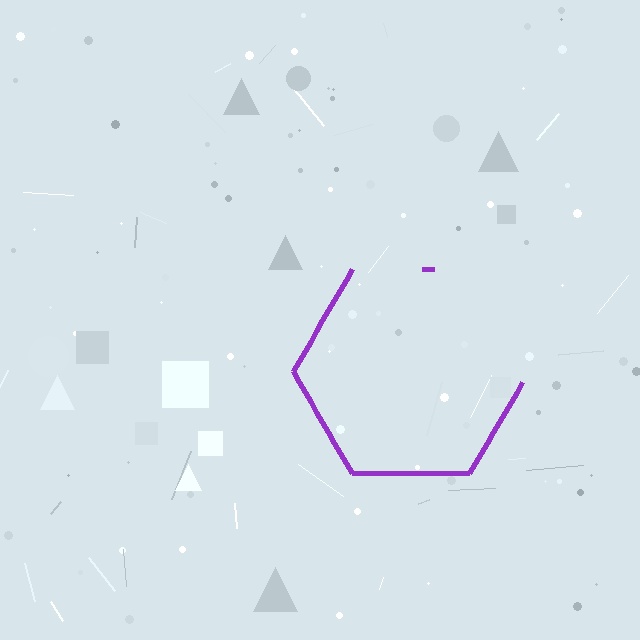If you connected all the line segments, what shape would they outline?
They would outline a hexagon.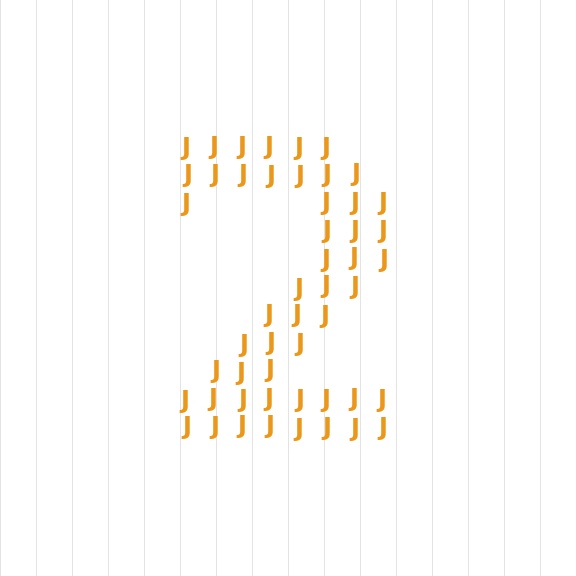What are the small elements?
The small elements are letter J's.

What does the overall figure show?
The overall figure shows the digit 2.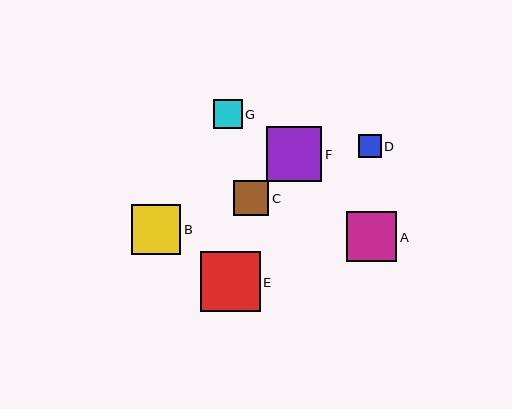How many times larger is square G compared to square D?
Square G is approximately 1.3 times the size of square D.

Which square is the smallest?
Square D is the smallest with a size of approximately 23 pixels.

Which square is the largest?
Square E is the largest with a size of approximately 60 pixels.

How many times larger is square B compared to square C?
Square B is approximately 1.4 times the size of square C.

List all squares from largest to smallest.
From largest to smallest: E, F, A, B, C, G, D.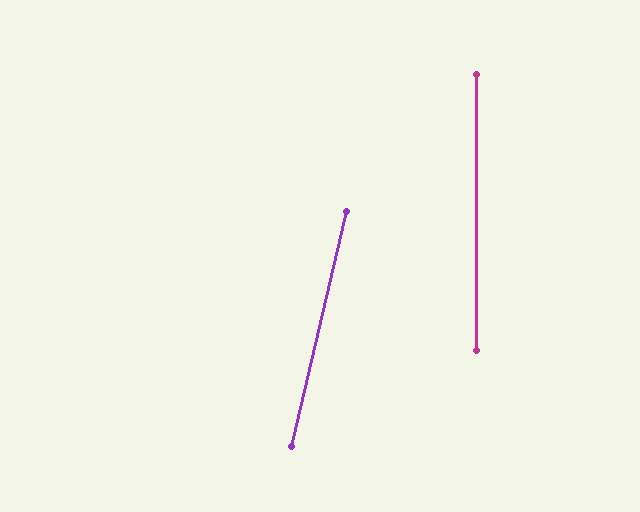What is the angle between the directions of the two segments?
Approximately 13 degrees.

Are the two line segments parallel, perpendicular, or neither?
Neither parallel nor perpendicular — they differ by about 13°.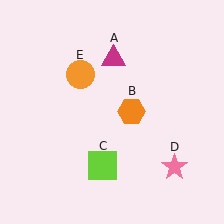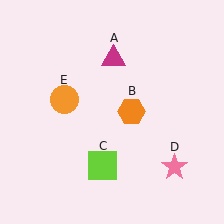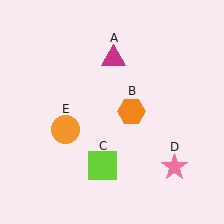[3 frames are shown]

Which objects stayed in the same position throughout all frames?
Magenta triangle (object A) and orange hexagon (object B) and lime square (object C) and pink star (object D) remained stationary.